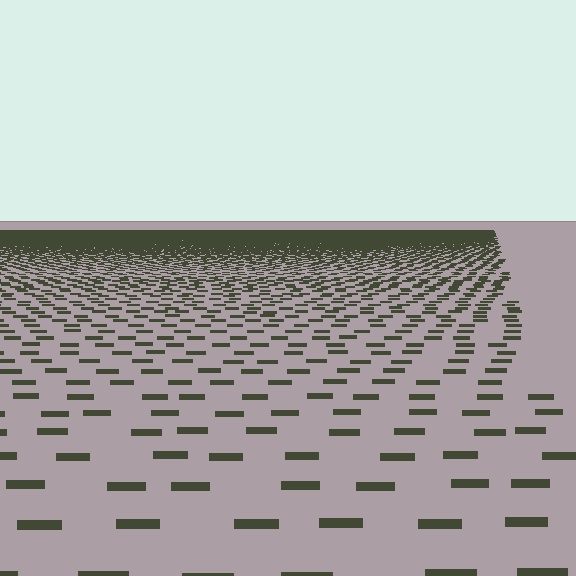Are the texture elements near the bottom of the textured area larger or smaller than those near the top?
Larger. Near the bottom, elements are closer to the viewer and appear at a bigger on-screen size.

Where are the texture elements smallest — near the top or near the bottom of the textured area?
Near the top.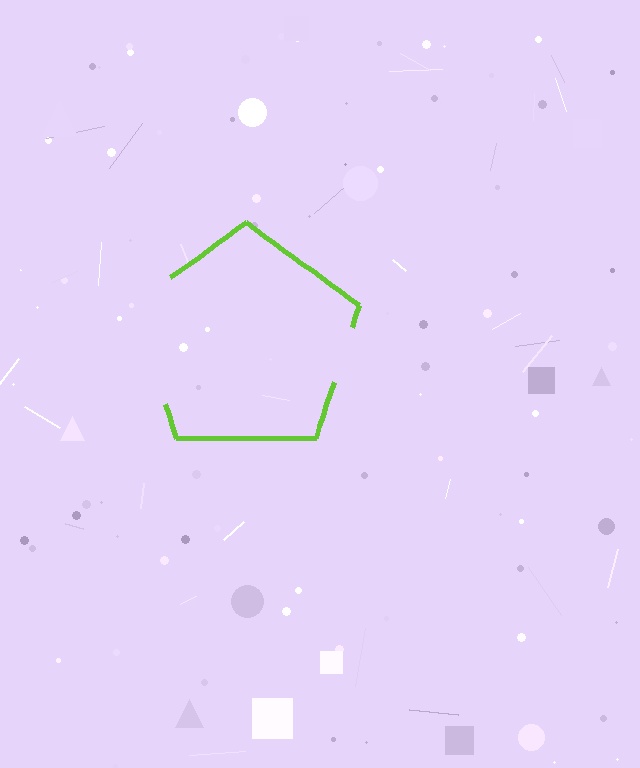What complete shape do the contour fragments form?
The contour fragments form a pentagon.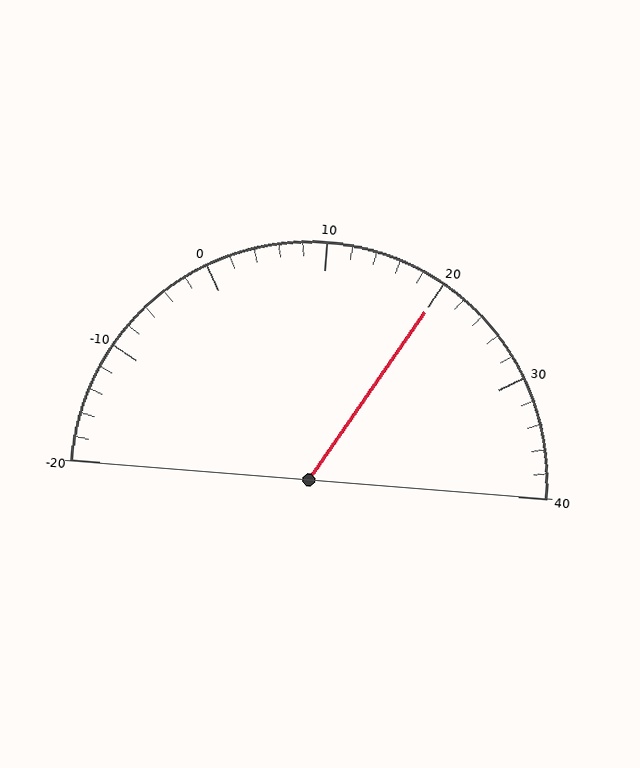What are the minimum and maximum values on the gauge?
The gauge ranges from -20 to 40.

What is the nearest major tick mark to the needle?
The nearest major tick mark is 20.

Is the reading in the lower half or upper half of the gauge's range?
The reading is in the upper half of the range (-20 to 40).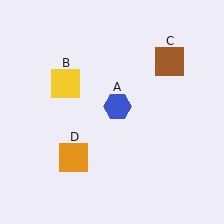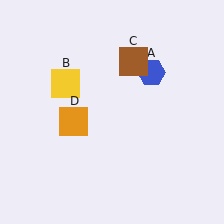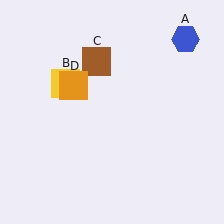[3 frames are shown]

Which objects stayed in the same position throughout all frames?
Yellow square (object B) remained stationary.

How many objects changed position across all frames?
3 objects changed position: blue hexagon (object A), brown square (object C), orange square (object D).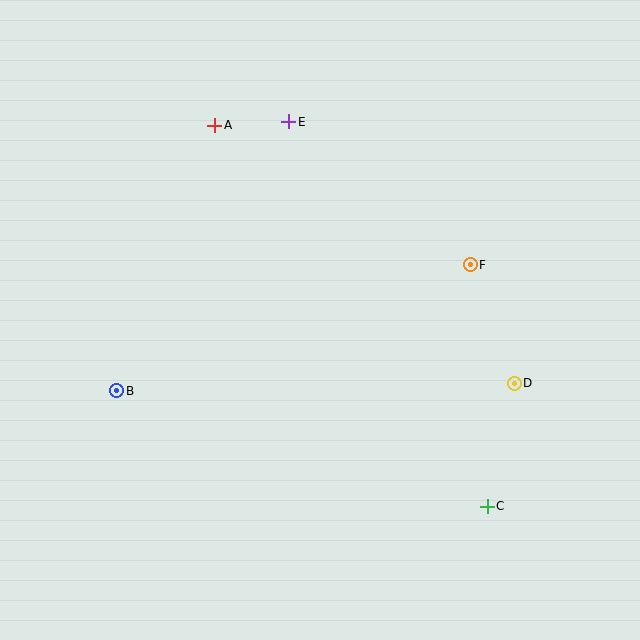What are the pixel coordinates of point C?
Point C is at (487, 506).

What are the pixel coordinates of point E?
Point E is at (289, 122).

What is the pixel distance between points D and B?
The distance between D and B is 397 pixels.